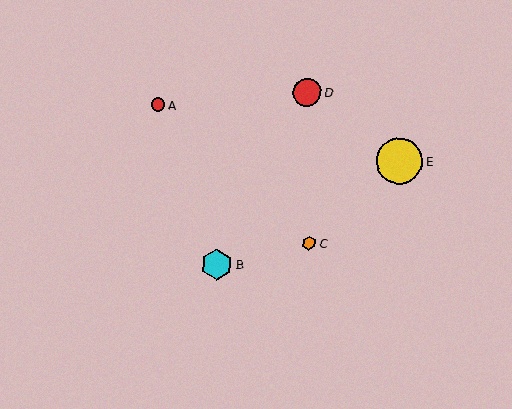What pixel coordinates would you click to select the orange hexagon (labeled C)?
Click at (309, 243) to select the orange hexagon C.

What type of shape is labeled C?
Shape C is an orange hexagon.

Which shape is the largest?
The yellow circle (labeled E) is the largest.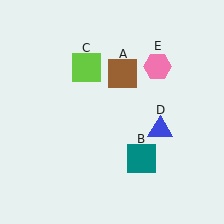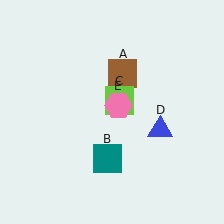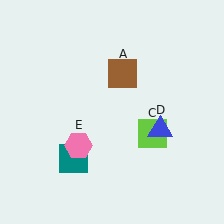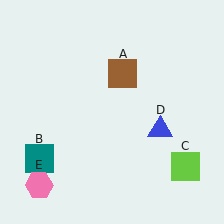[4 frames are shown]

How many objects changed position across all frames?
3 objects changed position: teal square (object B), lime square (object C), pink hexagon (object E).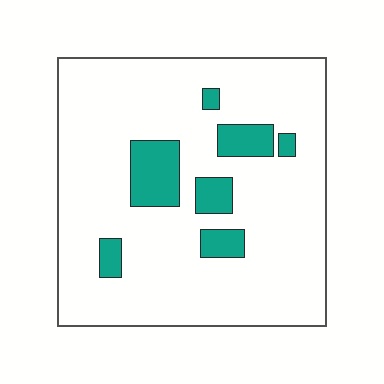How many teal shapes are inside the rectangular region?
7.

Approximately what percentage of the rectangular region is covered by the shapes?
Approximately 15%.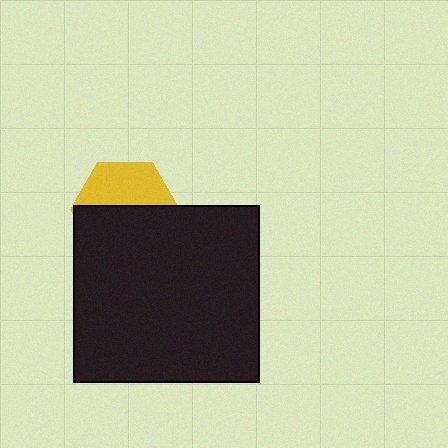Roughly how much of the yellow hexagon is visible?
A small part of it is visible (roughly 45%).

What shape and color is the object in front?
The object in front is a black rectangle.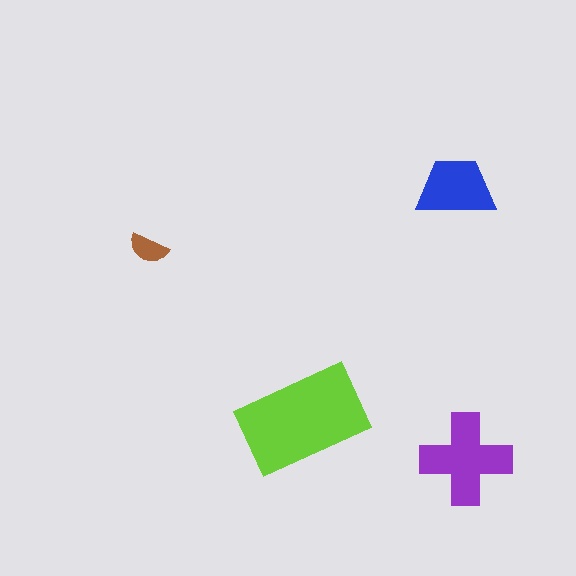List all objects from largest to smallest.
The lime rectangle, the purple cross, the blue trapezoid, the brown semicircle.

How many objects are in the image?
There are 4 objects in the image.